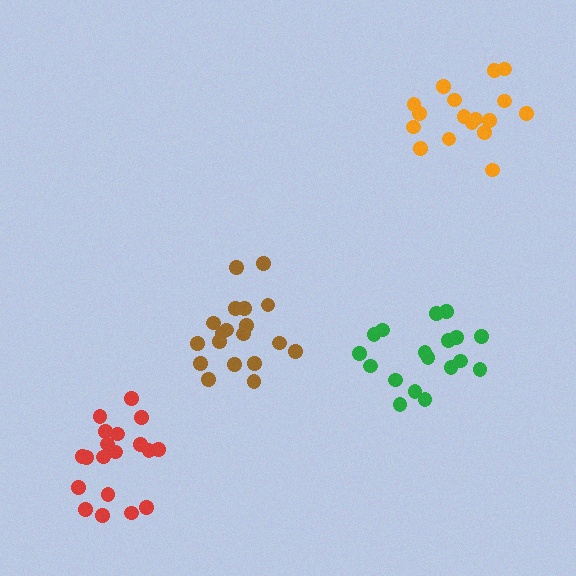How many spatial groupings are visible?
There are 4 spatial groupings.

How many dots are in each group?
Group 1: 19 dots, Group 2: 17 dots, Group 3: 18 dots, Group 4: 19 dots (73 total).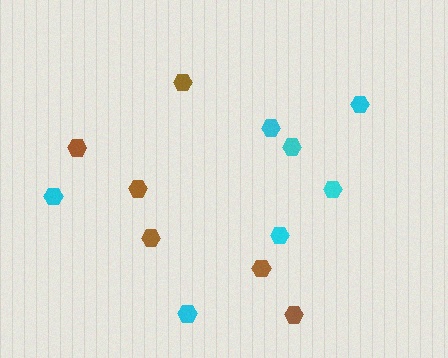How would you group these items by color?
There are 2 groups: one group of brown hexagons (6) and one group of cyan hexagons (7).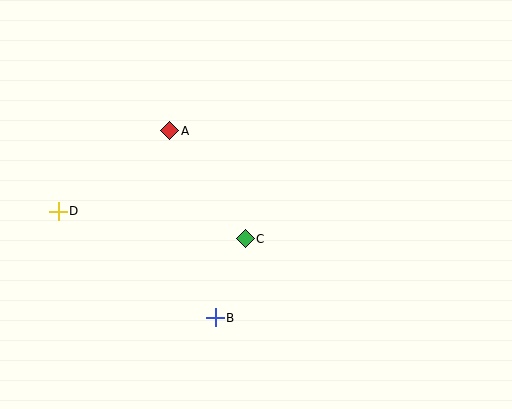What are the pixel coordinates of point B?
Point B is at (215, 318).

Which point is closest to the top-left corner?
Point A is closest to the top-left corner.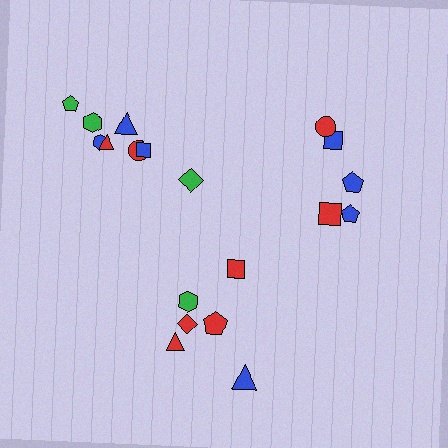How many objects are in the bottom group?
There are 6 objects.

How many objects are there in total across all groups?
There are 19 objects.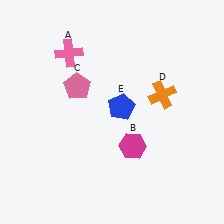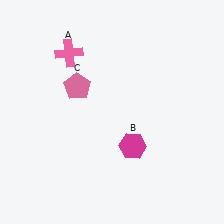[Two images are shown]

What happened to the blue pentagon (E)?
The blue pentagon (E) was removed in Image 2. It was in the top-right area of Image 1.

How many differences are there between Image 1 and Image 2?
There are 2 differences between the two images.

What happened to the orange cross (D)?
The orange cross (D) was removed in Image 2. It was in the top-right area of Image 1.